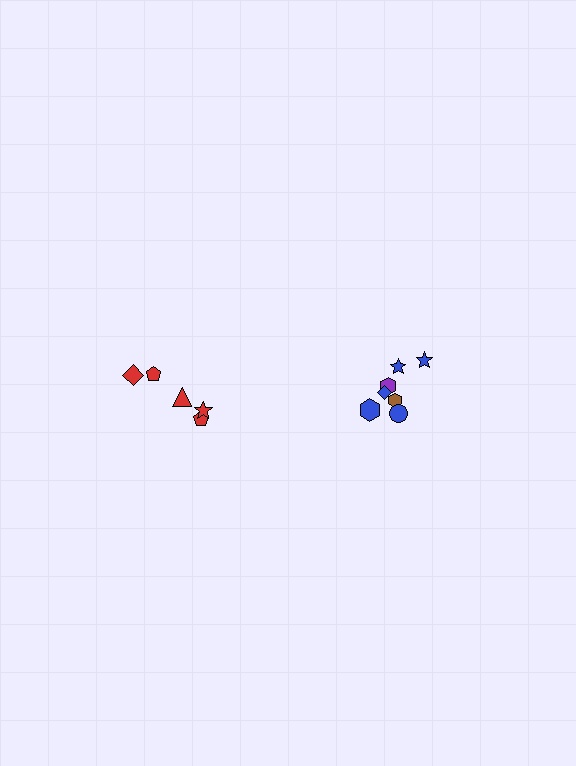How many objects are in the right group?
There are 7 objects.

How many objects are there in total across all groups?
There are 12 objects.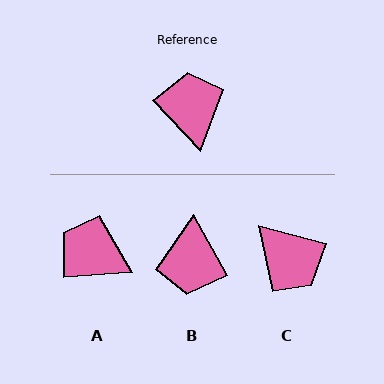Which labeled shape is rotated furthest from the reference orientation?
B, about 165 degrees away.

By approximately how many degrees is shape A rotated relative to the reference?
Approximately 50 degrees counter-clockwise.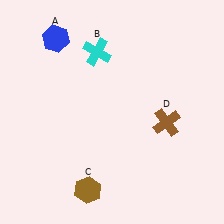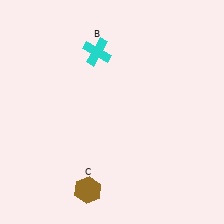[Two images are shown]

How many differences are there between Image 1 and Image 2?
There are 2 differences between the two images.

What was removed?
The brown cross (D), the blue hexagon (A) were removed in Image 2.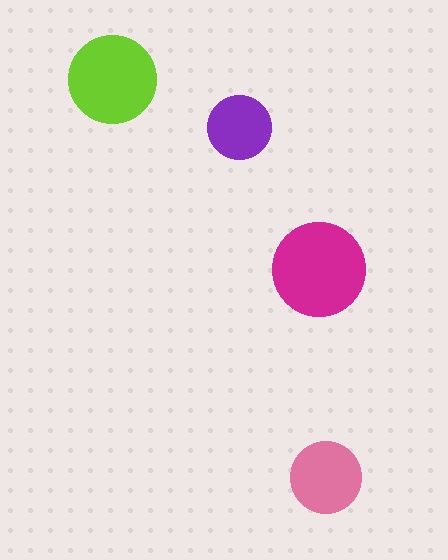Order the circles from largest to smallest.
the magenta one, the lime one, the pink one, the purple one.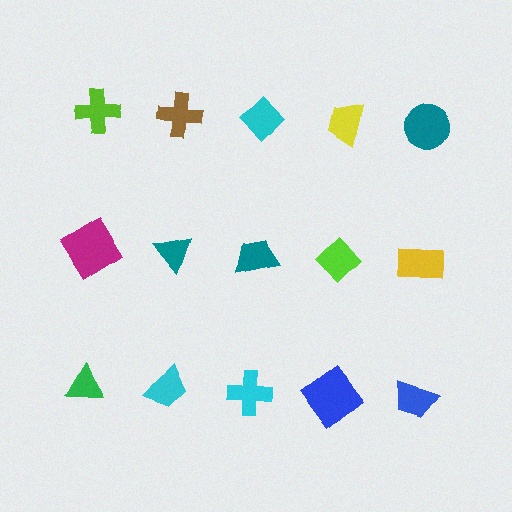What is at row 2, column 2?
A teal triangle.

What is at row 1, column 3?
A cyan diamond.